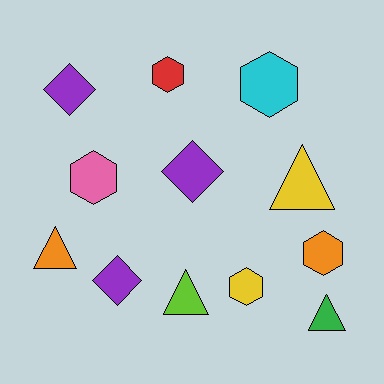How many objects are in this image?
There are 12 objects.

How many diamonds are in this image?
There are 3 diamonds.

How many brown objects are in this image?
There are no brown objects.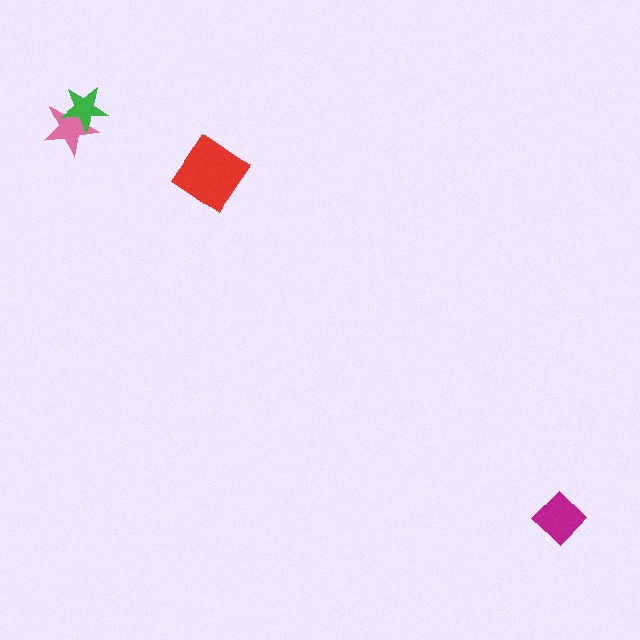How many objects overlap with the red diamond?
0 objects overlap with the red diamond.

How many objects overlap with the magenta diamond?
0 objects overlap with the magenta diamond.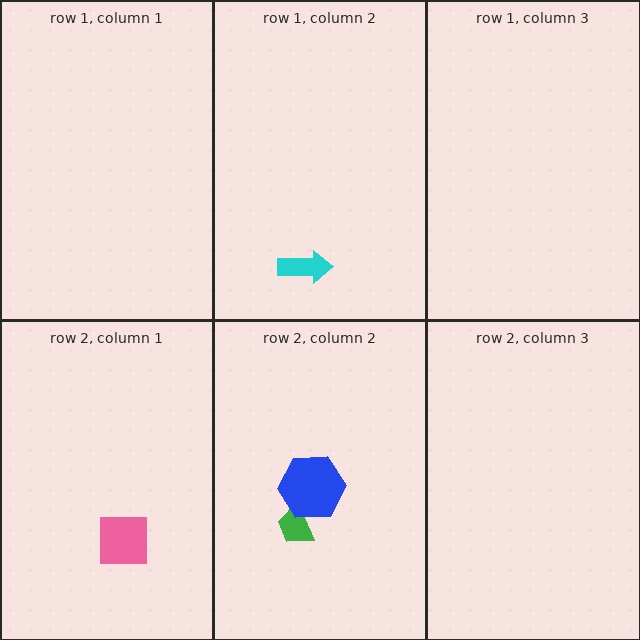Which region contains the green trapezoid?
The row 2, column 2 region.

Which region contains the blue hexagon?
The row 2, column 2 region.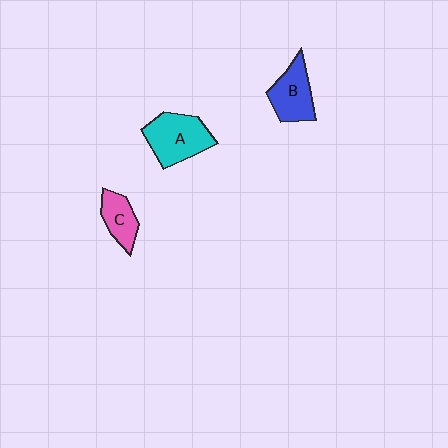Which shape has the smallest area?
Shape C (pink).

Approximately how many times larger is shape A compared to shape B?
Approximately 1.2 times.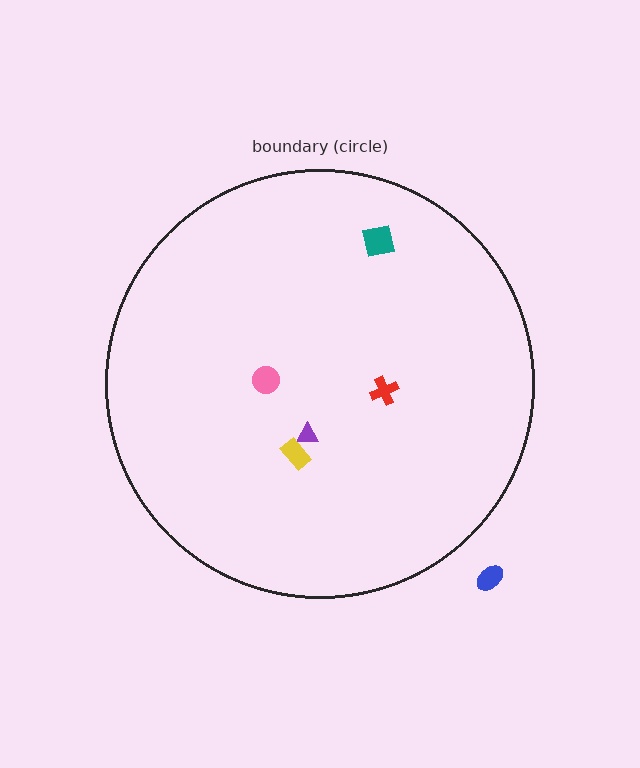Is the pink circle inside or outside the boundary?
Inside.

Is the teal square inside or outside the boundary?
Inside.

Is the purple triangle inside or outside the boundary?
Inside.